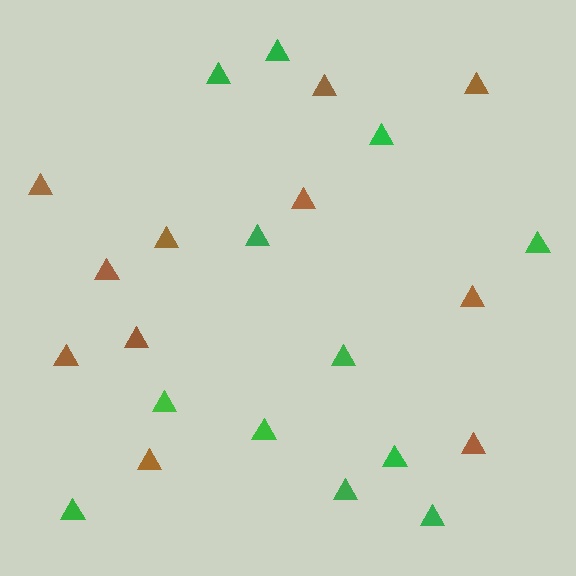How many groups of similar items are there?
There are 2 groups: one group of brown triangles (11) and one group of green triangles (12).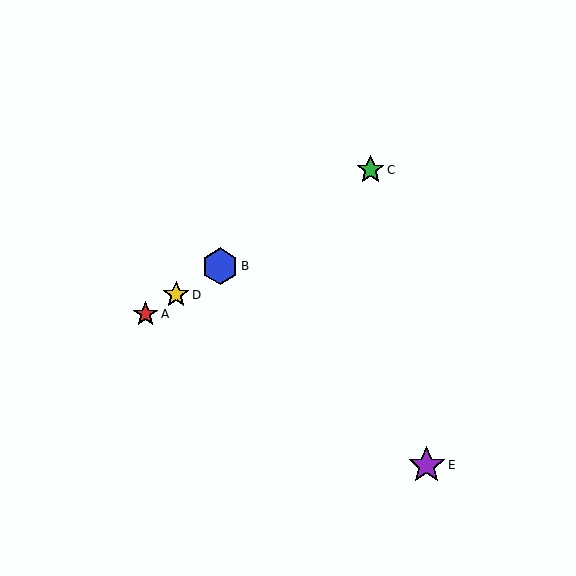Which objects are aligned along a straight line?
Objects A, B, C, D are aligned along a straight line.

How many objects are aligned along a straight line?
4 objects (A, B, C, D) are aligned along a straight line.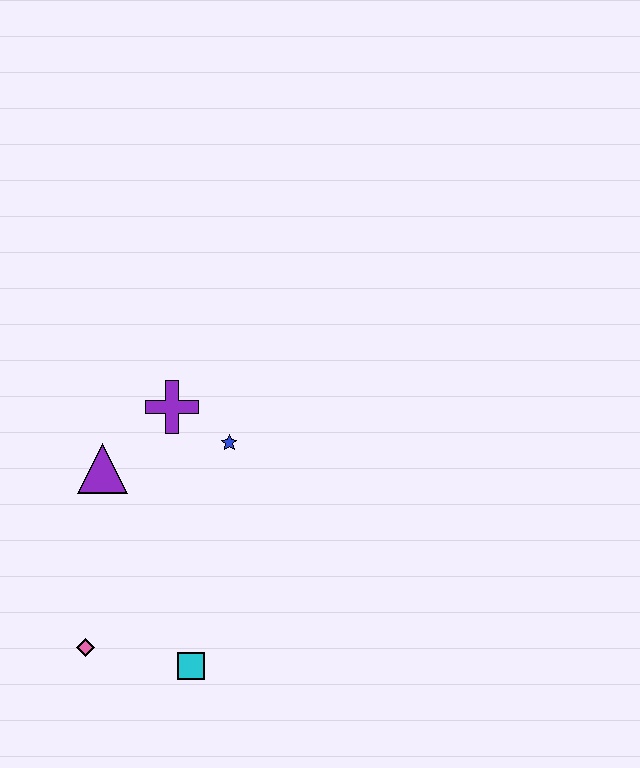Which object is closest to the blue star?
The purple cross is closest to the blue star.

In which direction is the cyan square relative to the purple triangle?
The cyan square is below the purple triangle.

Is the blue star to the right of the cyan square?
Yes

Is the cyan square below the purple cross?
Yes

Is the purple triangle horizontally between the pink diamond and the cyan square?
Yes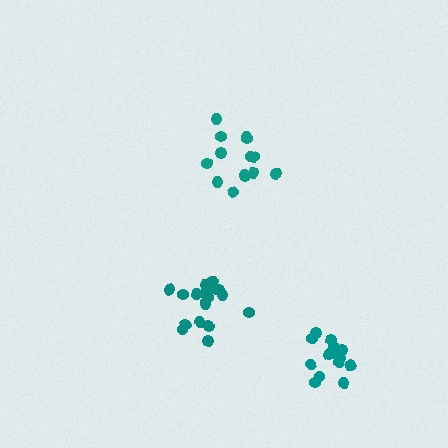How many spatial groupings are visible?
There are 3 spatial groupings.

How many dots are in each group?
Group 1: 17 dots, Group 2: 15 dots, Group 3: 14 dots (46 total).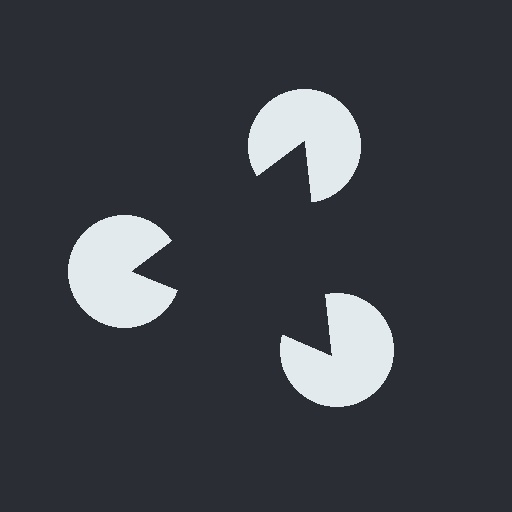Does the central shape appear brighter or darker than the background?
It typically appears slightly darker than the background, even though no actual brightness change is drawn.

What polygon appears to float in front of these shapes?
An illusory triangle — its edges are inferred from the aligned wedge cuts in the pac-man discs, not physically drawn.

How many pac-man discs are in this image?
There are 3 — one at each vertex of the illusory triangle.